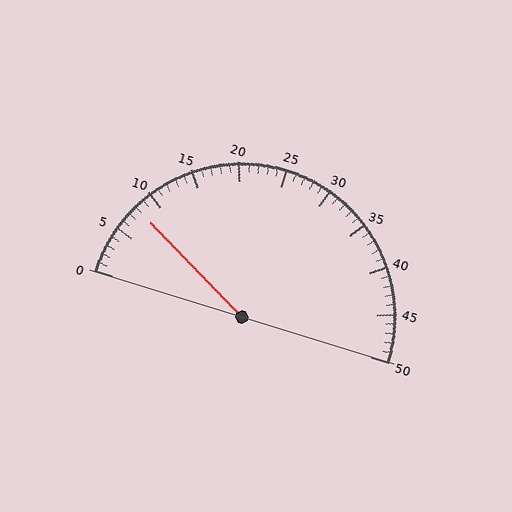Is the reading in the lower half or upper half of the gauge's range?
The reading is in the lower half of the range (0 to 50).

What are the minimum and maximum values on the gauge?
The gauge ranges from 0 to 50.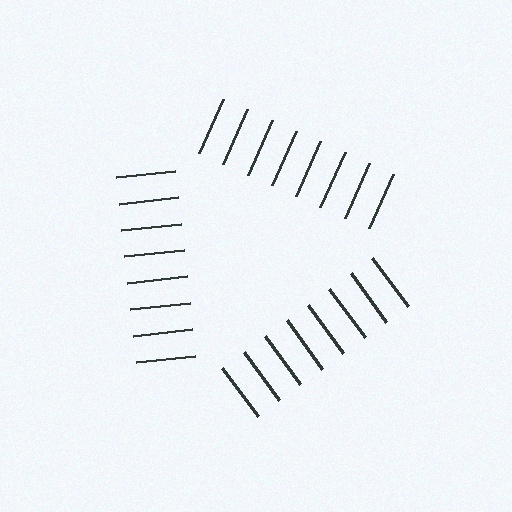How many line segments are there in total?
24 — 8 along each of the 3 edges.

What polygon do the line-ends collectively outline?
An illusory triangle — the line segments terminate on its edges but no continuous stroke is drawn.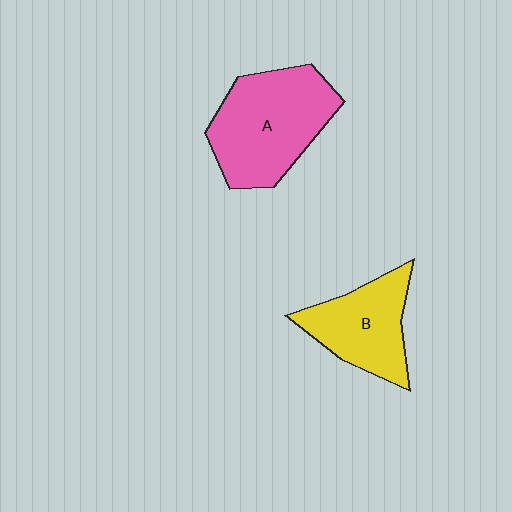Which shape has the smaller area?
Shape B (yellow).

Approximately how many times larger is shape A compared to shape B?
Approximately 1.4 times.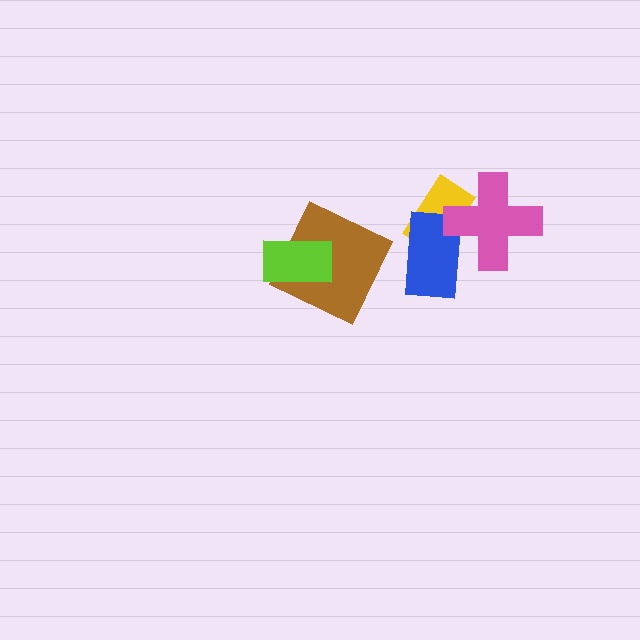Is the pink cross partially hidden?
No, no other shape covers it.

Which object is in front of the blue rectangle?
The pink cross is in front of the blue rectangle.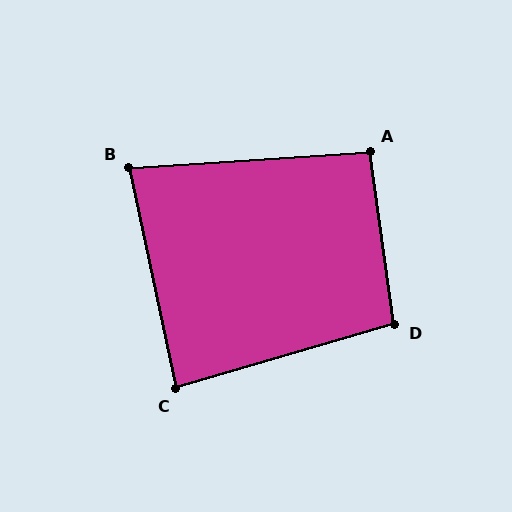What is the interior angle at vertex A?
Approximately 94 degrees (approximately right).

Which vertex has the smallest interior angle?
B, at approximately 82 degrees.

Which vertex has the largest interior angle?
D, at approximately 98 degrees.